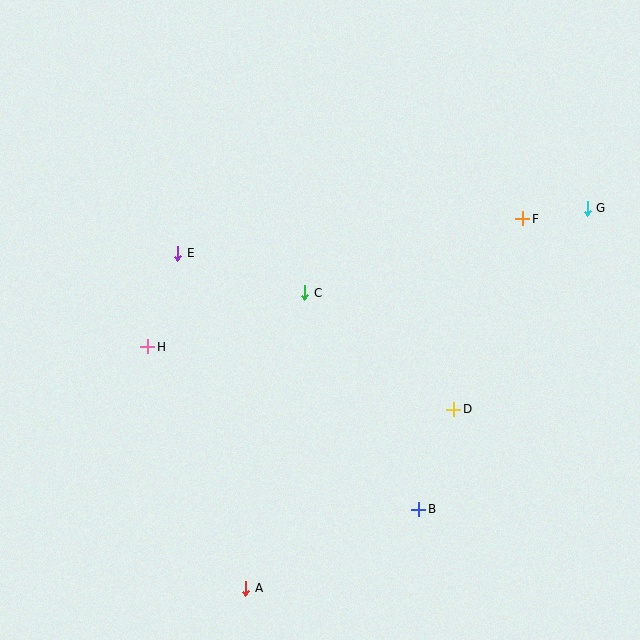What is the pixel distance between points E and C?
The distance between E and C is 133 pixels.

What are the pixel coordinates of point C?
Point C is at (305, 293).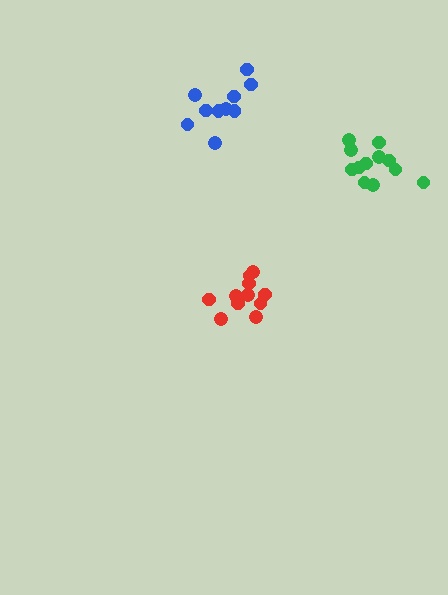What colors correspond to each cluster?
The clusters are colored: blue, red, green.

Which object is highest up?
The blue cluster is topmost.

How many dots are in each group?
Group 1: 10 dots, Group 2: 11 dots, Group 3: 12 dots (33 total).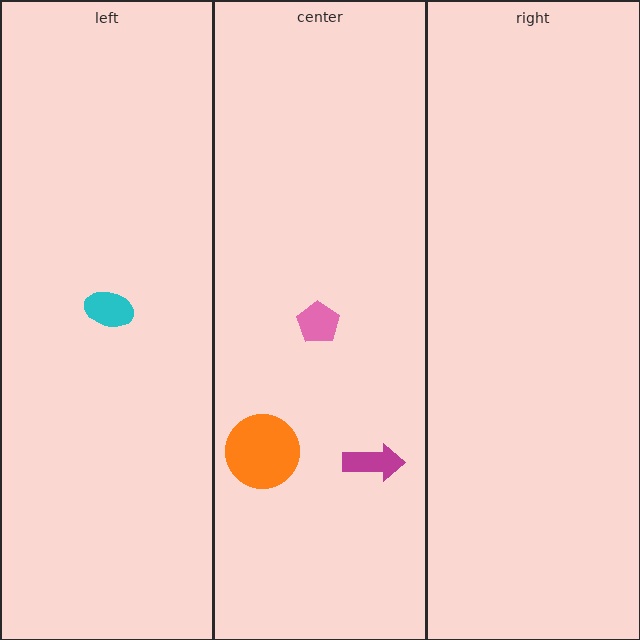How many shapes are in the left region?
1.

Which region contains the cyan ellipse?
The left region.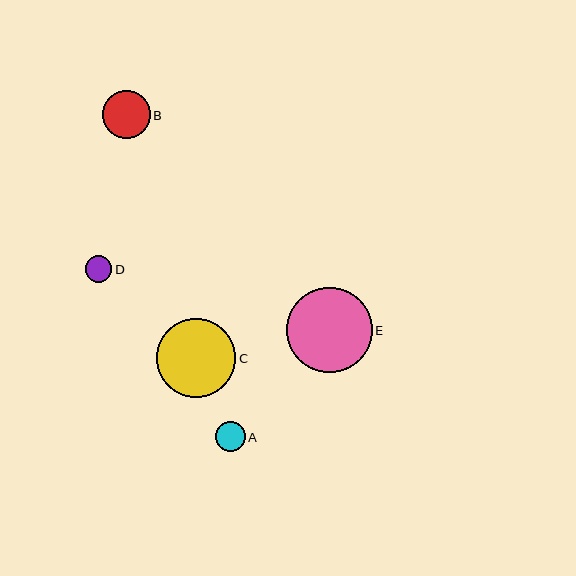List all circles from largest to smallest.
From largest to smallest: E, C, B, A, D.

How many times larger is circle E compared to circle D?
Circle E is approximately 3.2 times the size of circle D.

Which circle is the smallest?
Circle D is the smallest with a size of approximately 26 pixels.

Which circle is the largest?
Circle E is the largest with a size of approximately 85 pixels.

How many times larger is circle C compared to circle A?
Circle C is approximately 2.7 times the size of circle A.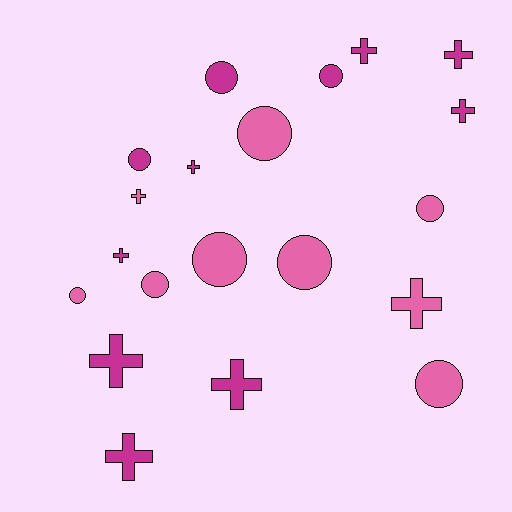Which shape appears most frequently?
Cross, with 10 objects.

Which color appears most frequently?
Magenta, with 11 objects.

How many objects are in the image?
There are 20 objects.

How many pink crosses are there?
There are 2 pink crosses.